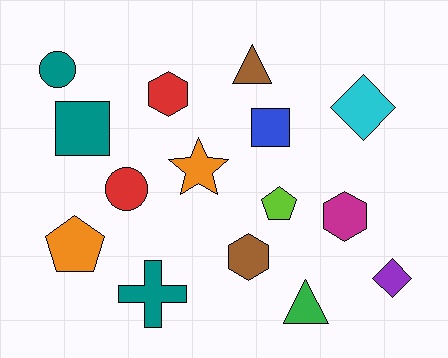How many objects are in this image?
There are 15 objects.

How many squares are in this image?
There are 2 squares.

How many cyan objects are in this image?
There is 1 cyan object.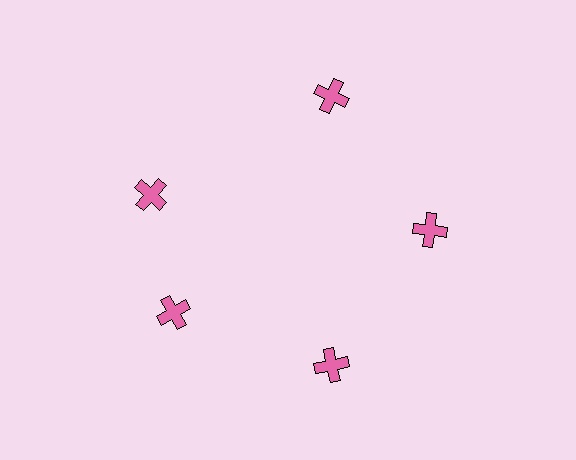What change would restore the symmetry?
The symmetry would be restored by rotating it back into even spacing with its neighbors so that all 5 crosses sit at equal angles and equal distance from the center.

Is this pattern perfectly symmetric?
No. The 5 pink crosses are arranged in a ring, but one element near the 10 o'clock position is rotated out of alignment along the ring, breaking the 5-fold rotational symmetry.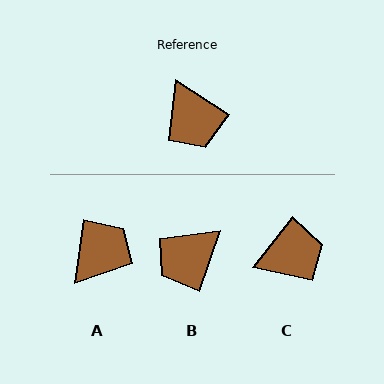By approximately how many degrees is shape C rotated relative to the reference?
Approximately 85 degrees counter-clockwise.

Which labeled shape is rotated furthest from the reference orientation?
A, about 115 degrees away.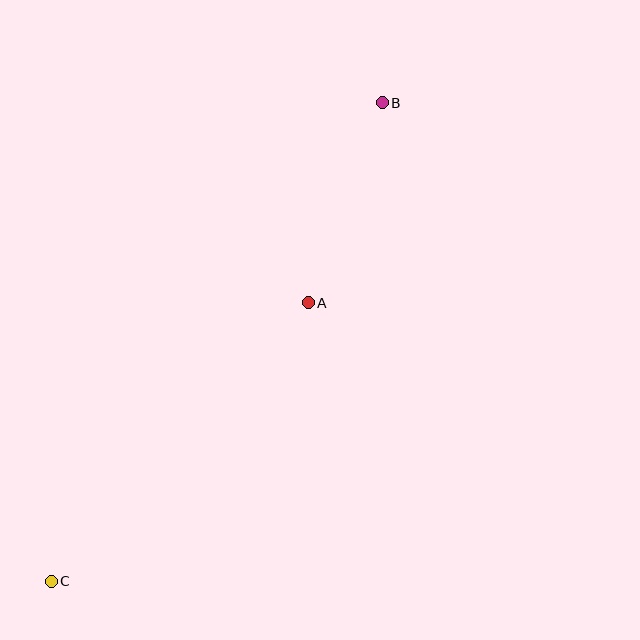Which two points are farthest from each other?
Points B and C are farthest from each other.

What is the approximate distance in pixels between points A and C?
The distance between A and C is approximately 379 pixels.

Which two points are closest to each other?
Points A and B are closest to each other.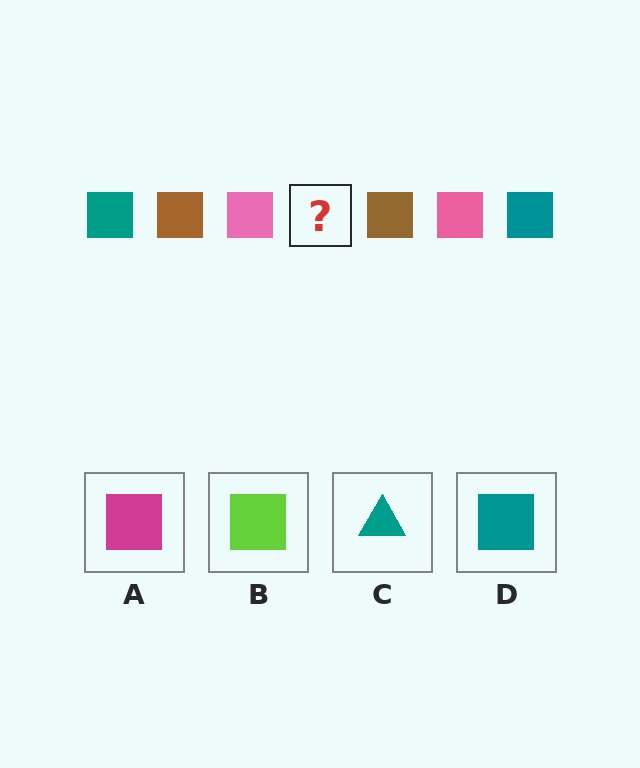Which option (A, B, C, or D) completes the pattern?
D.